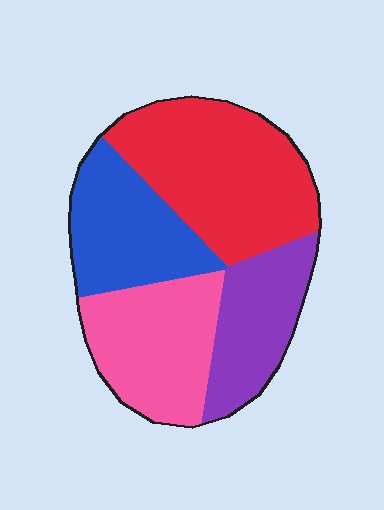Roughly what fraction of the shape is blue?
Blue covers roughly 20% of the shape.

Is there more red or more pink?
Red.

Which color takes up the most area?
Red, at roughly 35%.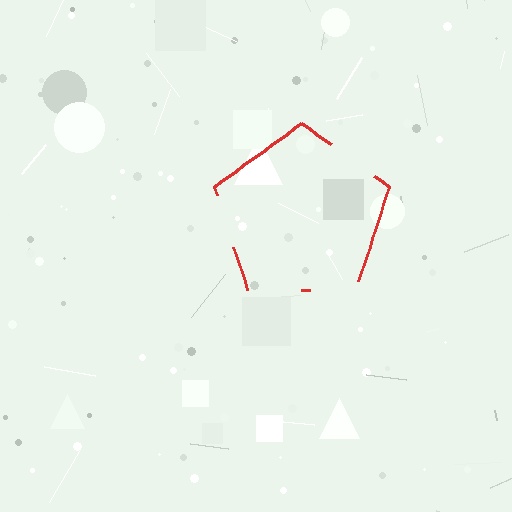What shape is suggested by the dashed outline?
The dashed outline suggests a pentagon.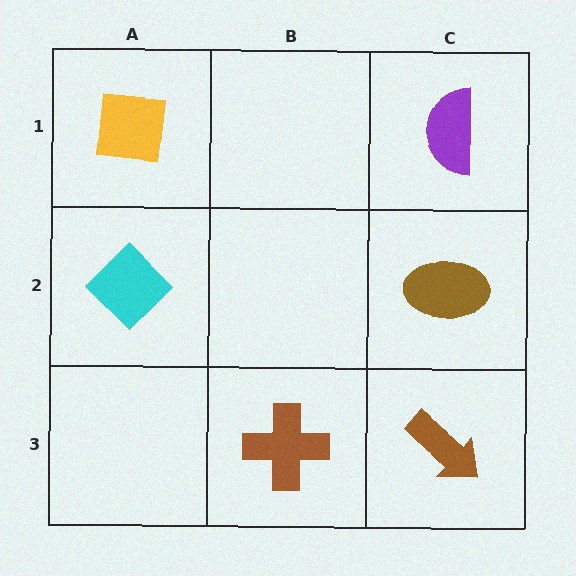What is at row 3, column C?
A brown arrow.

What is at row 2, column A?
A cyan diamond.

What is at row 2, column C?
A brown ellipse.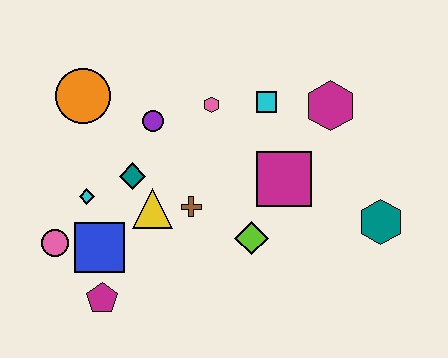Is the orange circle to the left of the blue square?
Yes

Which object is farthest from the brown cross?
The teal hexagon is farthest from the brown cross.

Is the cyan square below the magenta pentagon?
No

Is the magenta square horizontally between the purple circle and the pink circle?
No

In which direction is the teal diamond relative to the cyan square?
The teal diamond is to the left of the cyan square.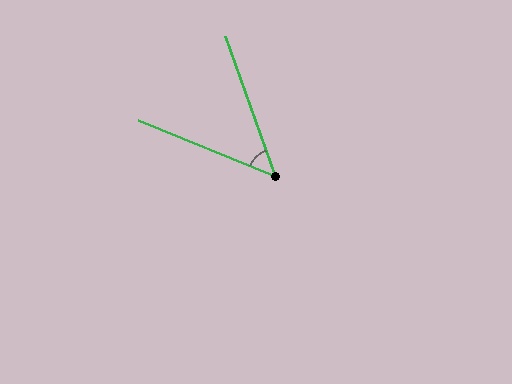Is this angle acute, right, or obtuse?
It is acute.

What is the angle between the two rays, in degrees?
Approximately 48 degrees.